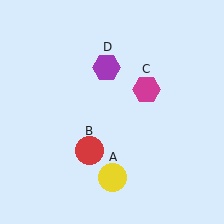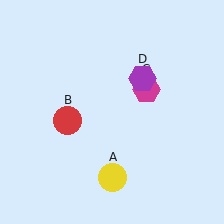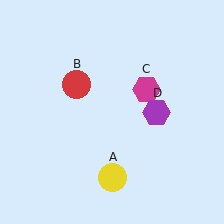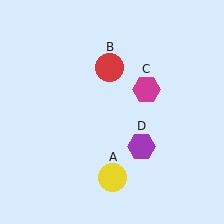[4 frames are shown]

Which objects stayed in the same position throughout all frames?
Yellow circle (object A) and magenta hexagon (object C) remained stationary.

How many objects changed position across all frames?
2 objects changed position: red circle (object B), purple hexagon (object D).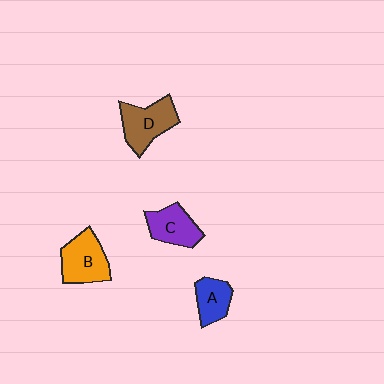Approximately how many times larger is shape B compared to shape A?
Approximately 1.5 times.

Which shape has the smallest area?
Shape A (blue).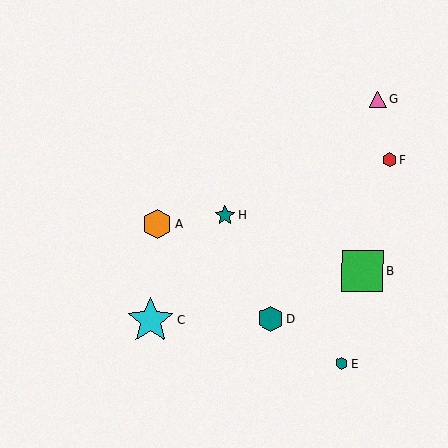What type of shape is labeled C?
Shape C is a cyan star.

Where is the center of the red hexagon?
The center of the red hexagon is at (389, 160).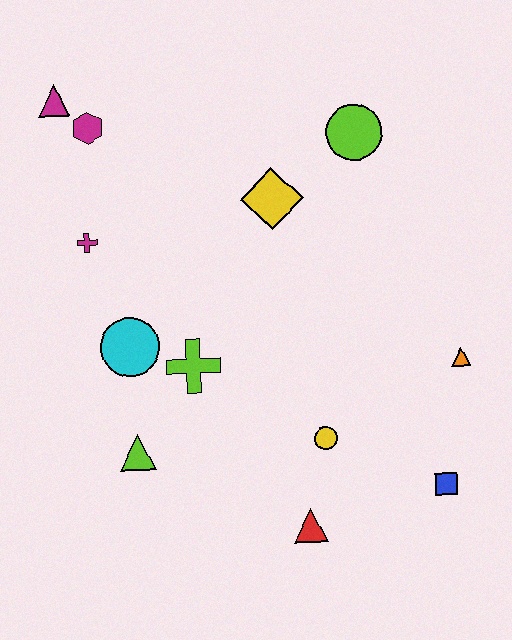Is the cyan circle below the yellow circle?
No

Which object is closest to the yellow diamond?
The lime circle is closest to the yellow diamond.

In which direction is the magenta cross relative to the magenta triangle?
The magenta cross is below the magenta triangle.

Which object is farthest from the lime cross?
The magenta triangle is farthest from the lime cross.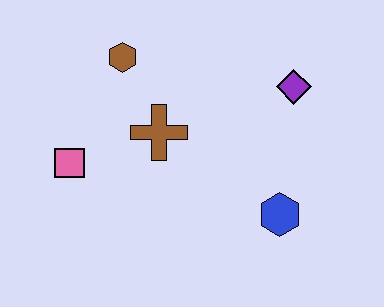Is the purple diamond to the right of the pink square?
Yes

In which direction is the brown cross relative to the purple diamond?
The brown cross is to the left of the purple diamond.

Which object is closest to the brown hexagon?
The brown cross is closest to the brown hexagon.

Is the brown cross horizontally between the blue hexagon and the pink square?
Yes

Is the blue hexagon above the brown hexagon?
No